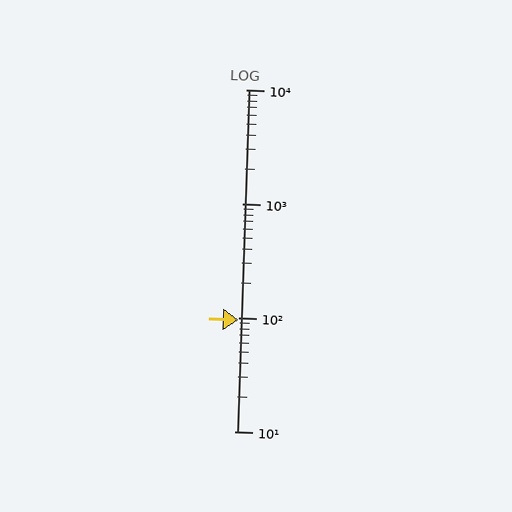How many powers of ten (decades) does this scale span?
The scale spans 3 decades, from 10 to 10000.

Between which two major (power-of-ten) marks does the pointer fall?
The pointer is between 10 and 100.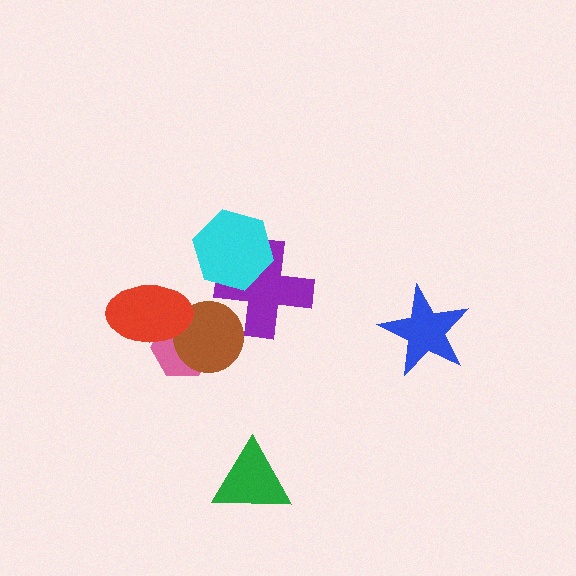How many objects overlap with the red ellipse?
2 objects overlap with the red ellipse.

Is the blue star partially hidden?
No, no other shape covers it.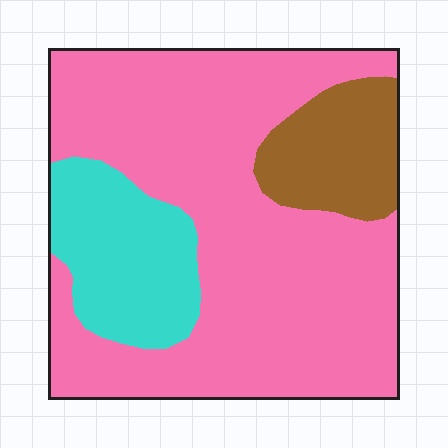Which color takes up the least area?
Brown, at roughly 15%.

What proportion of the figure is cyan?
Cyan covers about 20% of the figure.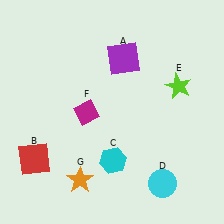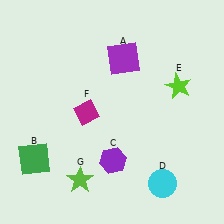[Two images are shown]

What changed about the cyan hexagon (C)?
In Image 1, C is cyan. In Image 2, it changed to purple.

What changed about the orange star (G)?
In Image 1, G is orange. In Image 2, it changed to lime.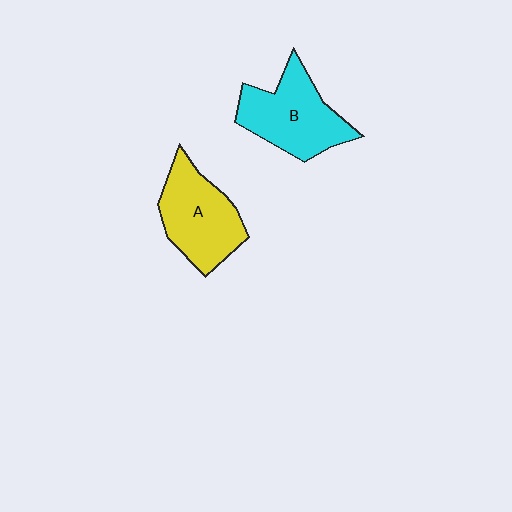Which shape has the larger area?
Shape B (cyan).